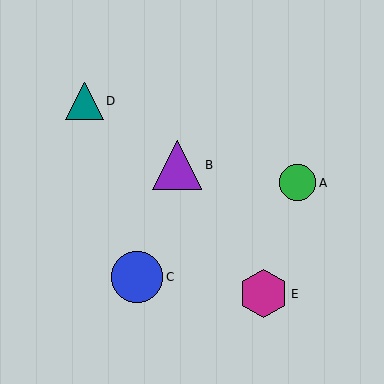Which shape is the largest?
The blue circle (labeled C) is the largest.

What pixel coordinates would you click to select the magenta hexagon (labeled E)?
Click at (264, 294) to select the magenta hexagon E.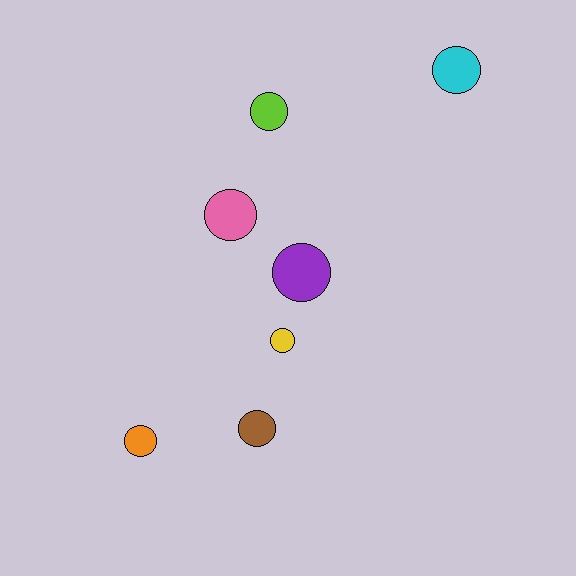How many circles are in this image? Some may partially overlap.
There are 7 circles.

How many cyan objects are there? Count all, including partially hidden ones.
There is 1 cyan object.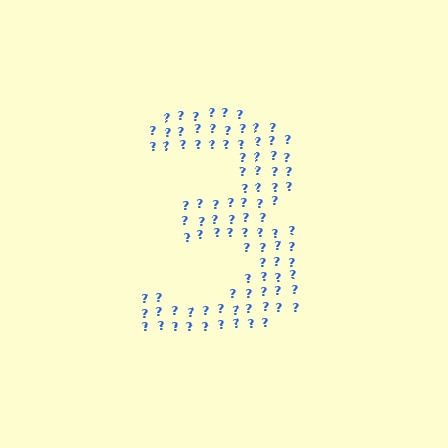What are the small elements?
The small elements are question marks.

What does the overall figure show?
The overall figure shows the digit 3.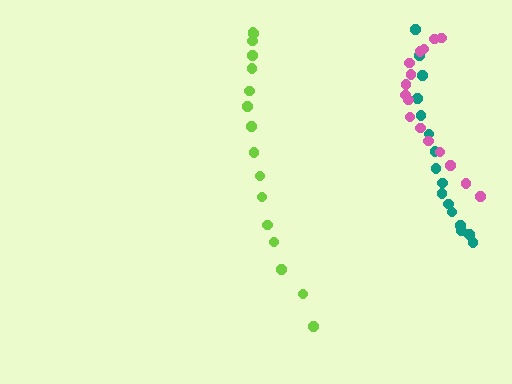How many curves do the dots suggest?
There are 3 distinct paths.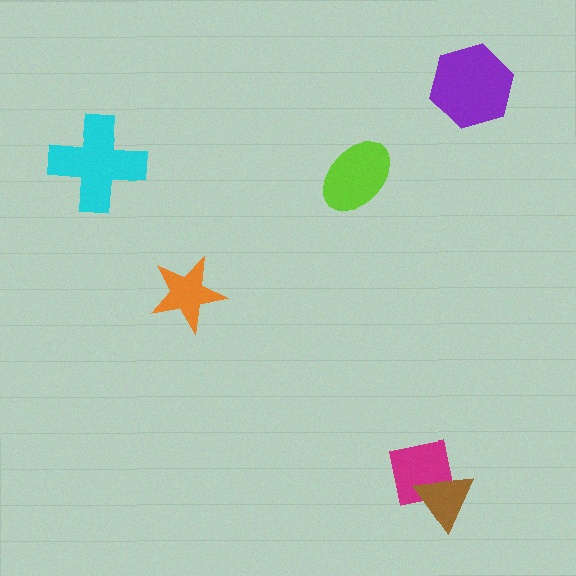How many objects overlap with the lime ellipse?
0 objects overlap with the lime ellipse.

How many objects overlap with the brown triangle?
1 object overlaps with the brown triangle.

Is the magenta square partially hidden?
Yes, it is partially covered by another shape.